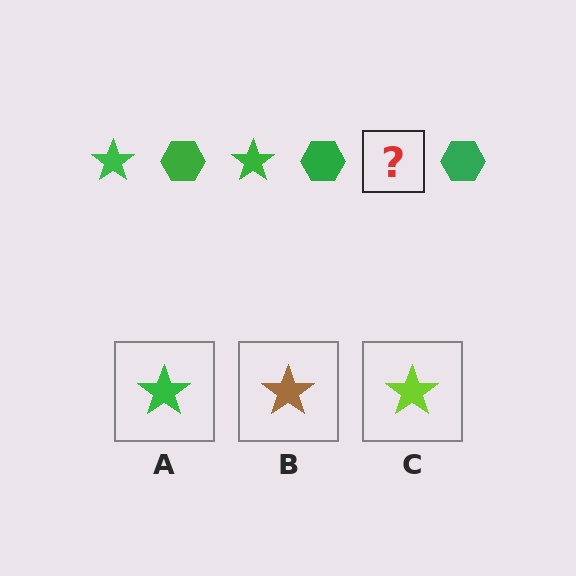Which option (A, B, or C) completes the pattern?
A.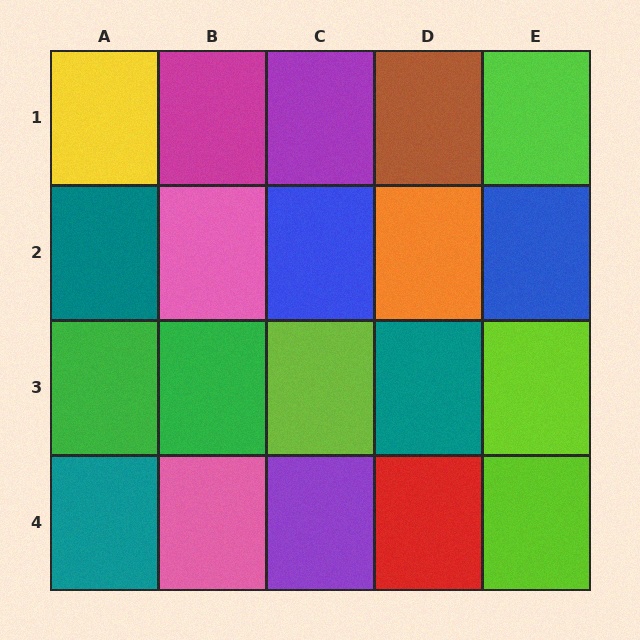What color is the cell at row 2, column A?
Teal.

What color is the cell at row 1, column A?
Yellow.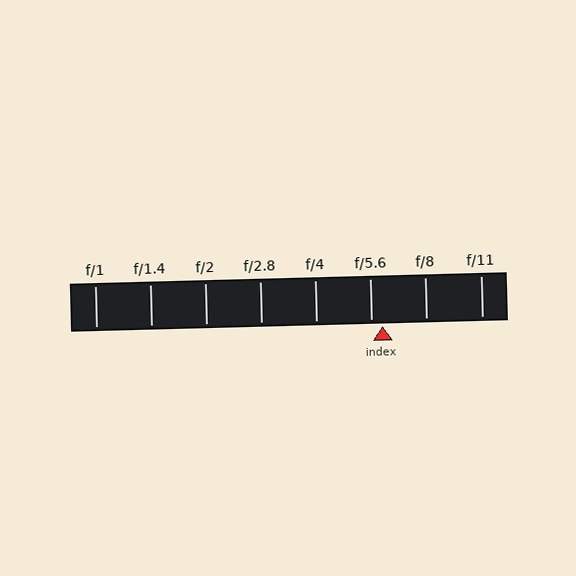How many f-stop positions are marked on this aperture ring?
There are 8 f-stop positions marked.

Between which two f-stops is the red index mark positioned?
The index mark is between f/5.6 and f/8.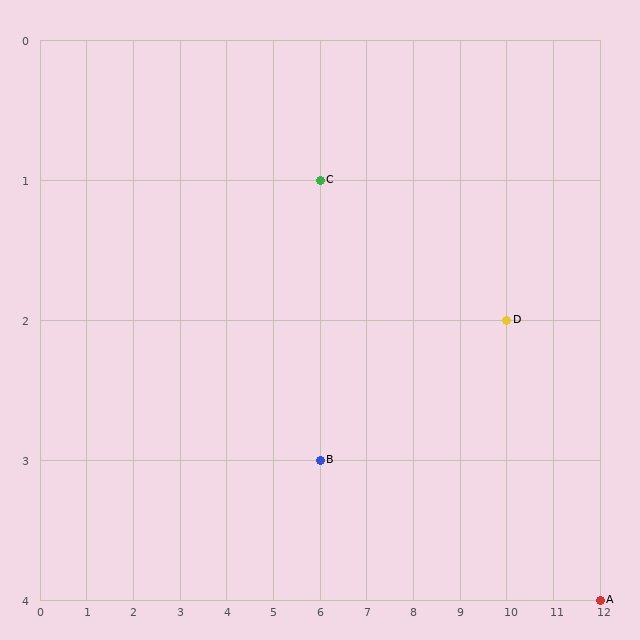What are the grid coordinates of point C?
Point C is at grid coordinates (6, 1).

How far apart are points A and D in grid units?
Points A and D are 2 columns and 2 rows apart (about 2.8 grid units diagonally).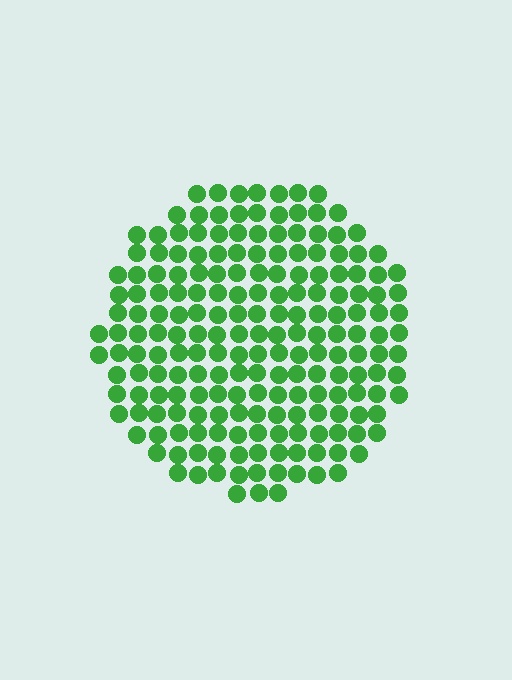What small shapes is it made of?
It is made of small circles.